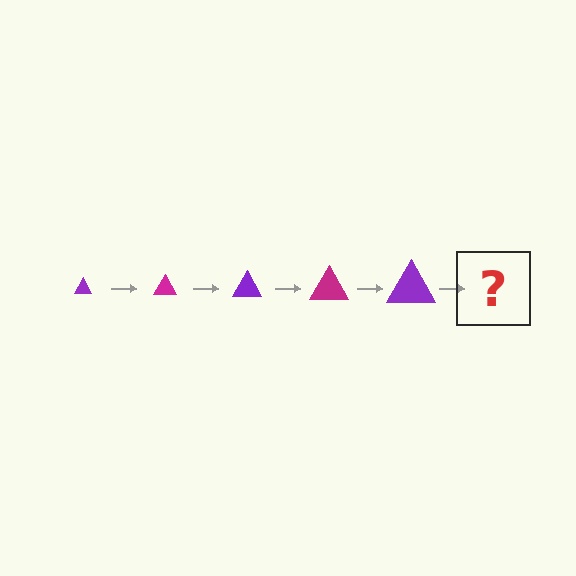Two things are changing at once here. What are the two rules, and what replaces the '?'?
The two rules are that the triangle grows larger each step and the color cycles through purple and magenta. The '?' should be a magenta triangle, larger than the previous one.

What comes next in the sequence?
The next element should be a magenta triangle, larger than the previous one.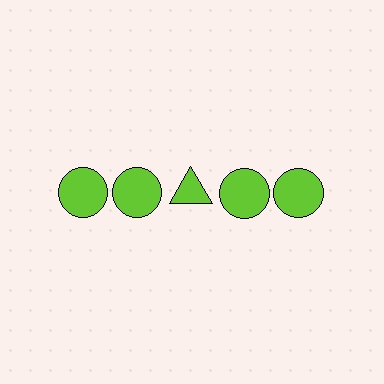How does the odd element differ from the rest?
It has a different shape: triangle instead of circle.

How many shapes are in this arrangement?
There are 5 shapes arranged in a grid pattern.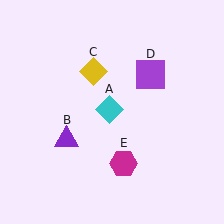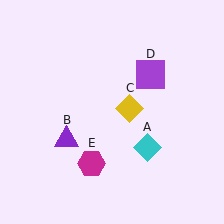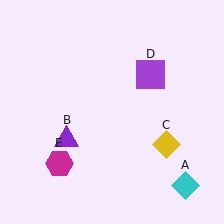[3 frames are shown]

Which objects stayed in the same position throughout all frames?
Purple triangle (object B) and purple square (object D) remained stationary.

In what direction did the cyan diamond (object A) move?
The cyan diamond (object A) moved down and to the right.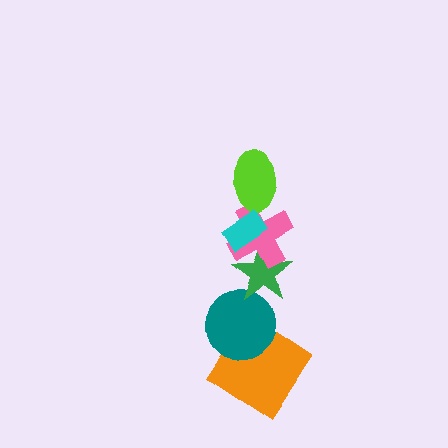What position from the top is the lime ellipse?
The lime ellipse is 2nd from the top.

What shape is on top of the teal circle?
The green star is on top of the teal circle.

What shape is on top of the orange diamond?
The teal circle is on top of the orange diamond.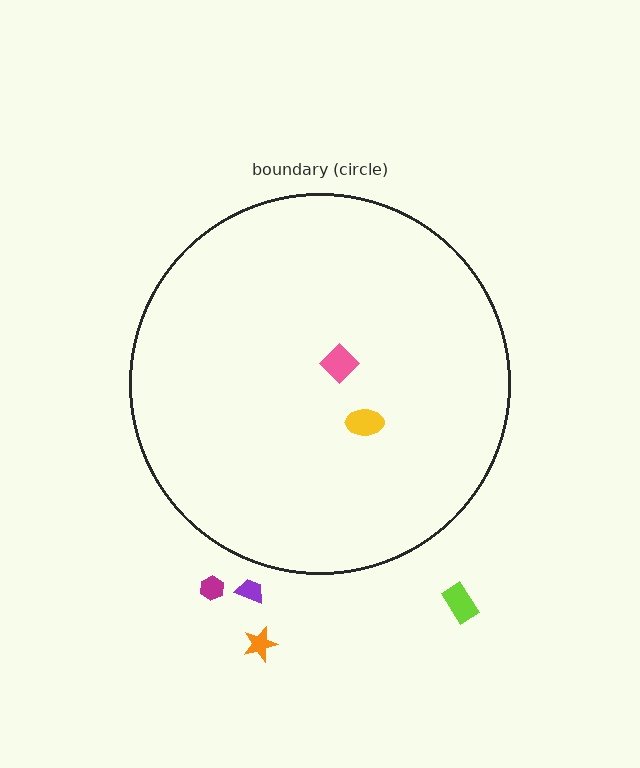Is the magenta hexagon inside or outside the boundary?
Outside.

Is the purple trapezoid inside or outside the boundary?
Outside.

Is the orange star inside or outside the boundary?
Outside.